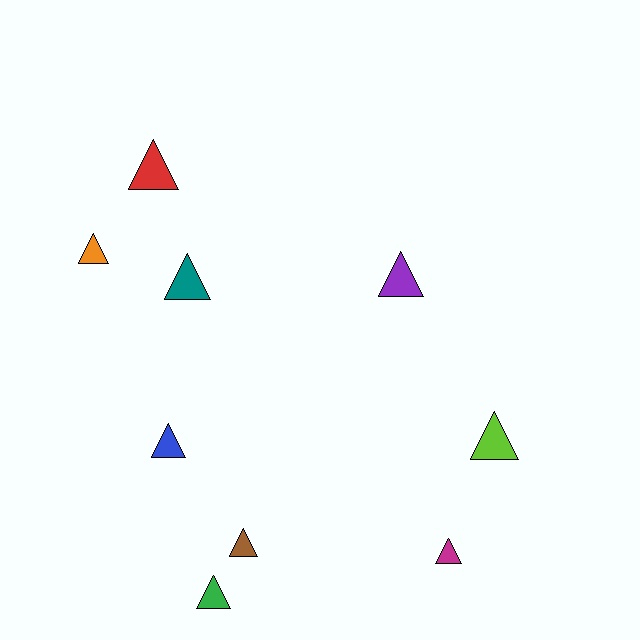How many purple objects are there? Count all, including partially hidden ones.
There is 1 purple object.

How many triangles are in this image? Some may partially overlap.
There are 9 triangles.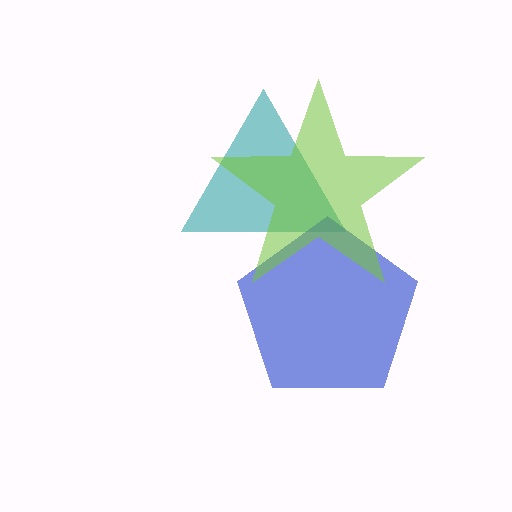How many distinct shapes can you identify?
There are 3 distinct shapes: a teal triangle, a blue pentagon, a lime star.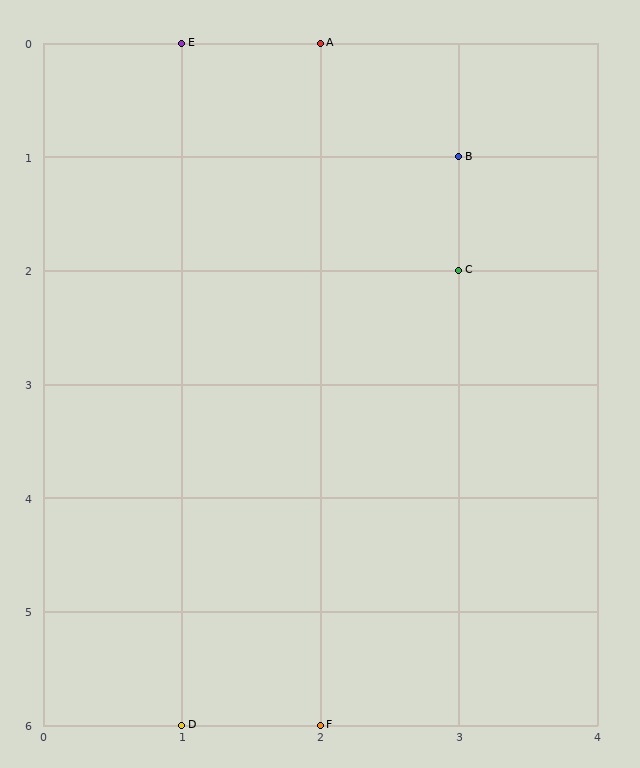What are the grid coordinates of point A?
Point A is at grid coordinates (2, 0).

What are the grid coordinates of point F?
Point F is at grid coordinates (2, 6).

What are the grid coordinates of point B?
Point B is at grid coordinates (3, 1).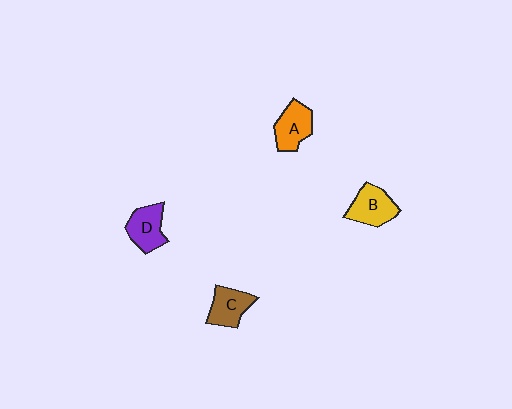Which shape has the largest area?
Shape B (yellow).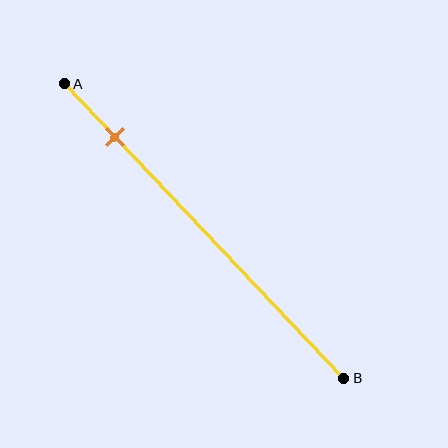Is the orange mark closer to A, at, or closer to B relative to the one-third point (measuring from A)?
The orange mark is closer to point A than the one-third point of segment AB.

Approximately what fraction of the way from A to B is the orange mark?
The orange mark is approximately 20% of the way from A to B.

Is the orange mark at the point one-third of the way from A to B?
No, the mark is at about 20% from A, not at the 33% one-third point.